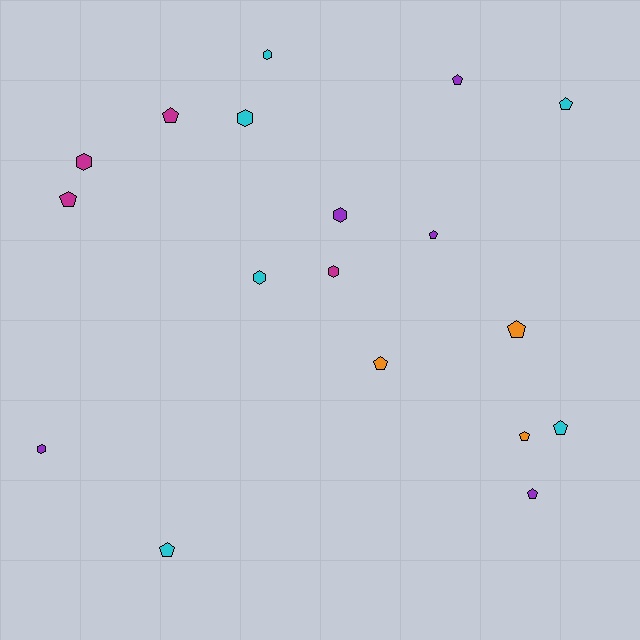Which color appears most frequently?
Cyan, with 6 objects.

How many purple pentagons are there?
There are 3 purple pentagons.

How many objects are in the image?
There are 18 objects.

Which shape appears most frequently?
Pentagon, with 11 objects.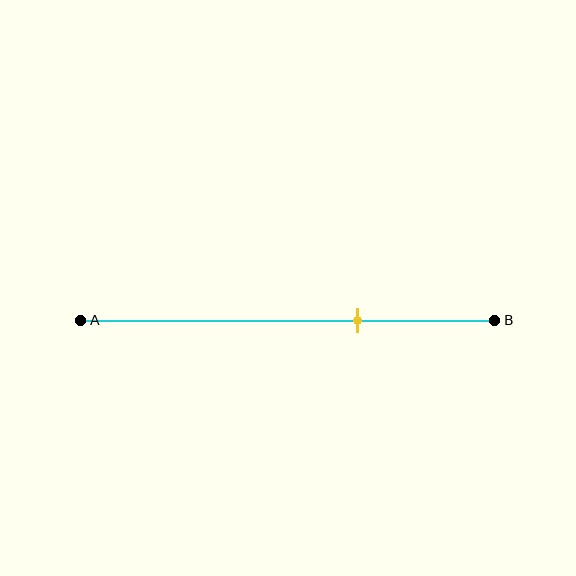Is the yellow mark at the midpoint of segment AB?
No, the mark is at about 65% from A, not at the 50% midpoint.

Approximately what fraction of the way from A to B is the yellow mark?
The yellow mark is approximately 65% of the way from A to B.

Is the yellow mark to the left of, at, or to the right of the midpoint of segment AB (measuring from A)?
The yellow mark is to the right of the midpoint of segment AB.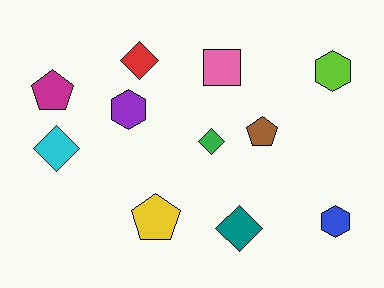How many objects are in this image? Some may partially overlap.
There are 11 objects.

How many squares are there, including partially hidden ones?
There is 1 square.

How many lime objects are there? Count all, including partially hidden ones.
There is 1 lime object.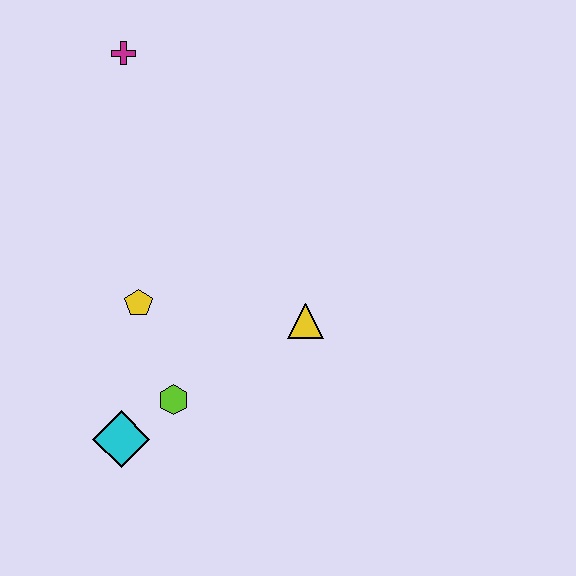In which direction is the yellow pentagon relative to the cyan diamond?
The yellow pentagon is above the cyan diamond.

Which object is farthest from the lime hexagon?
The magenta cross is farthest from the lime hexagon.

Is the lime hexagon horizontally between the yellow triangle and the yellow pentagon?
Yes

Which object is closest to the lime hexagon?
The cyan diamond is closest to the lime hexagon.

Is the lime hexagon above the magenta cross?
No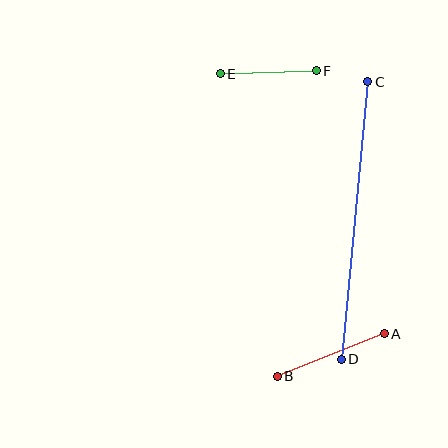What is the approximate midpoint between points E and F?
The midpoint is at approximately (268, 72) pixels.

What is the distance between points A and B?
The distance is approximately 115 pixels.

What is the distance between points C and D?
The distance is approximately 279 pixels.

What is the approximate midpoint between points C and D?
The midpoint is at approximately (355, 220) pixels.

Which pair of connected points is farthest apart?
Points C and D are farthest apart.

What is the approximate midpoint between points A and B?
The midpoint is at approximately (331, 355) pixels.